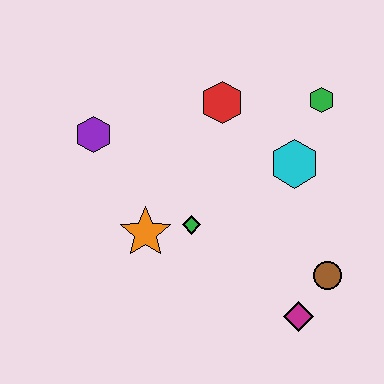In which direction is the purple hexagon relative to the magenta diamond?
The purple hexagon is to the left of the magenta diamond.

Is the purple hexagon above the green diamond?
Yes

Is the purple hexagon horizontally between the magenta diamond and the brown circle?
No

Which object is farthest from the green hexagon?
The purple hexagon is farthest from the green hexagon.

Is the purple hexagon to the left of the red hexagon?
Yes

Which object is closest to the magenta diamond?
The brown circle is closest to the magenta diamond.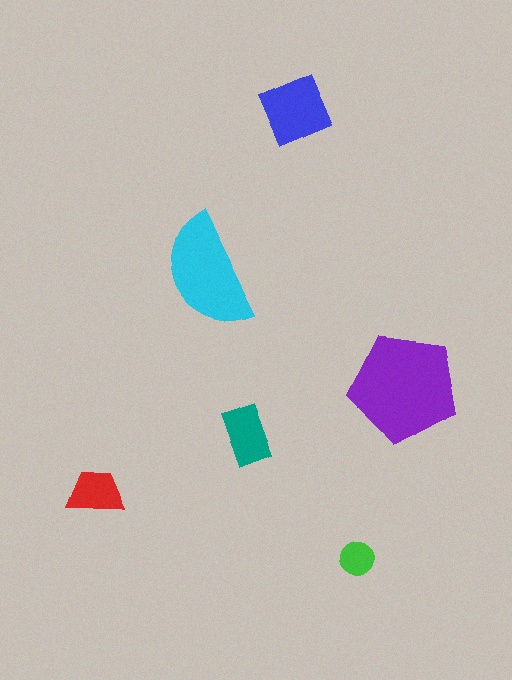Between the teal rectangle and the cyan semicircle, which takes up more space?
The cyan semicircle.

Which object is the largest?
The purple pentagon.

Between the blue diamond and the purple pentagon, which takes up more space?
The purple pentagon.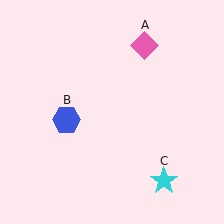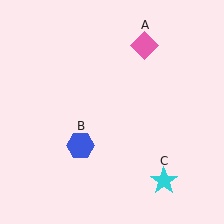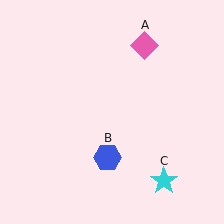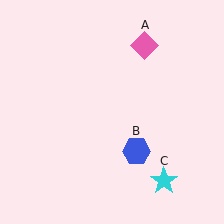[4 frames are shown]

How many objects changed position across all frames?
1 object changed position: blue hexagon (object B).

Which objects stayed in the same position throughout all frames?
Pink diamond (object A) and cyan star (object C) remained stationary.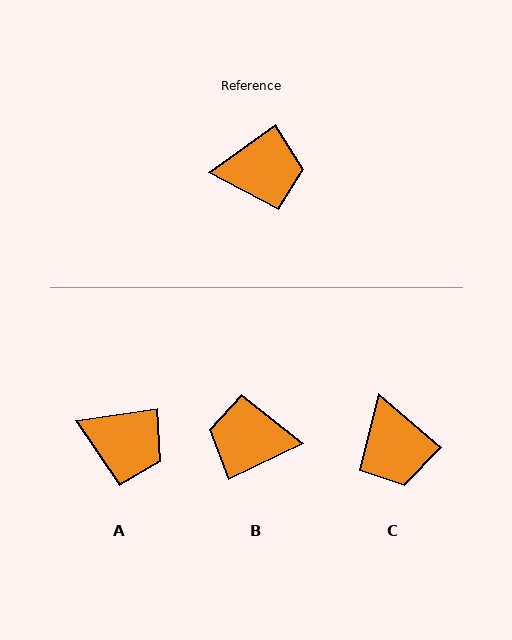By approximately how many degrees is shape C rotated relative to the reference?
Approximately 76 degrees clockwise.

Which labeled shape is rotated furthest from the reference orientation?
B, about 170 degrees away.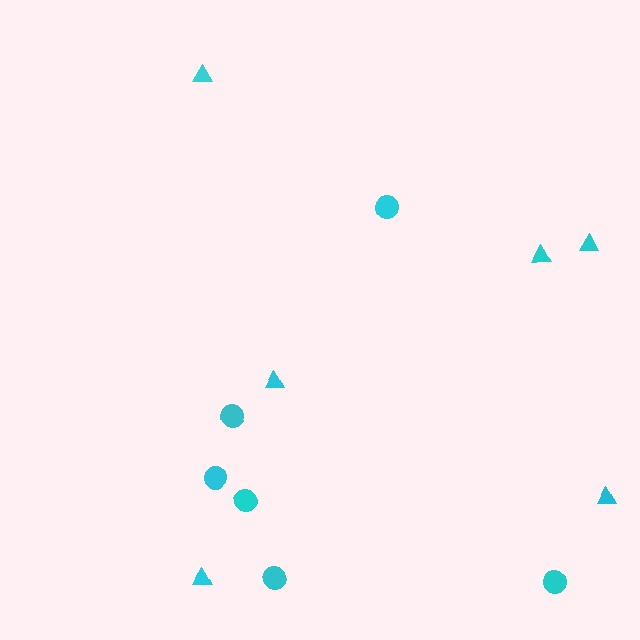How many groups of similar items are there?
There are 2 groups: one group of triangles (6) and one group of circles (6).